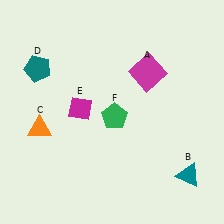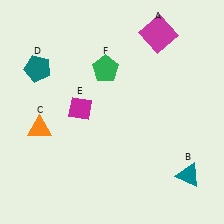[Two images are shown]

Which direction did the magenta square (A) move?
The magenta square (A) moved up.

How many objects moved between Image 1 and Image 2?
2 objects moved between the two images.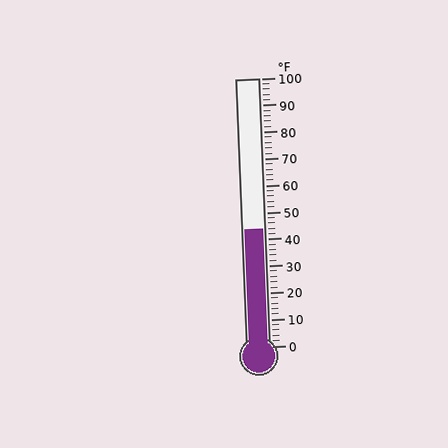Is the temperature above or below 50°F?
The temperature is below 50°F.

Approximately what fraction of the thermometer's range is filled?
The thermometer is filled to approximately 45% of its range.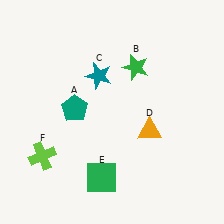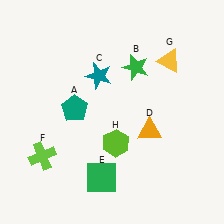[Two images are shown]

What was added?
A yellow triangle (G), a lime hexagon (H) were added in Image 2.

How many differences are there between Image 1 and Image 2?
There are 2 differences between the two images.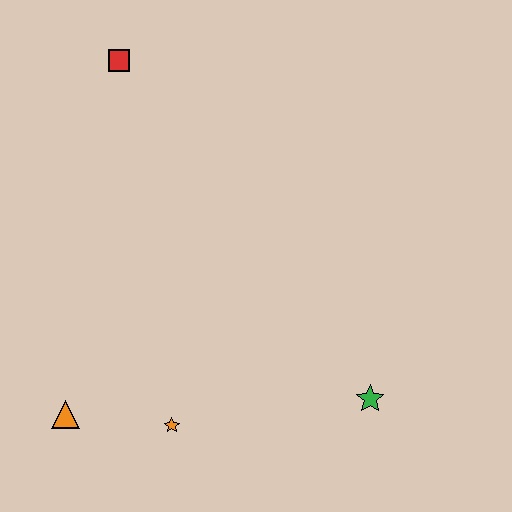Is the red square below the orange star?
No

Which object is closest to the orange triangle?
The orange star is closest to the orange triangle.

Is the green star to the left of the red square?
No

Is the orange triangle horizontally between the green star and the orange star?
No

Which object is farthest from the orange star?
The red square is farthest from the orange star.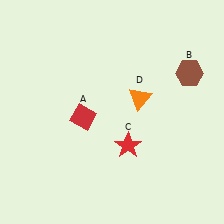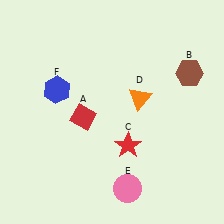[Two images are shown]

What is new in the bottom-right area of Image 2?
A pink circle (E) was added in the bottom-right area of Image 2.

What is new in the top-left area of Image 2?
A blue hexagon (F) was added in the top-left area of Image 2.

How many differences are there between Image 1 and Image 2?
There are 2 differences between the two images.